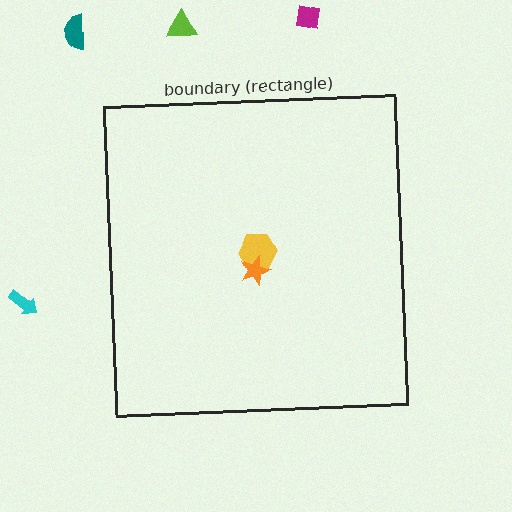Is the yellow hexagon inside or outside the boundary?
Inside.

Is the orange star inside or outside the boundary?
Inside.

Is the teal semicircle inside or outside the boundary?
Outside.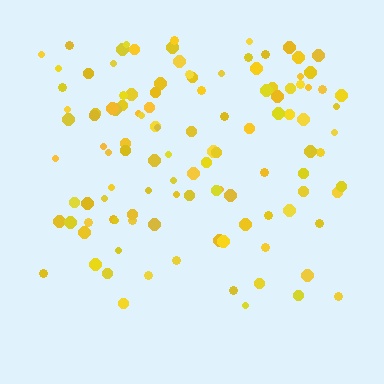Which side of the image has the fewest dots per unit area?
The bottom.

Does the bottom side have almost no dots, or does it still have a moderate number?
Still a moderate number, just noticeably fewer than the top.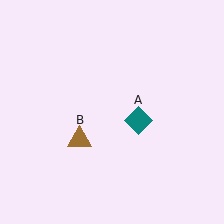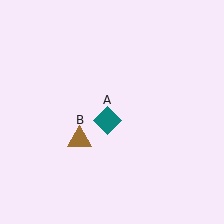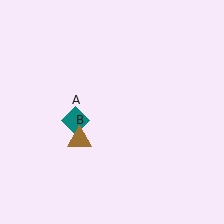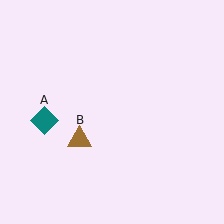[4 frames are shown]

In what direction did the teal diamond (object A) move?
The teal diamond (object A) moved left.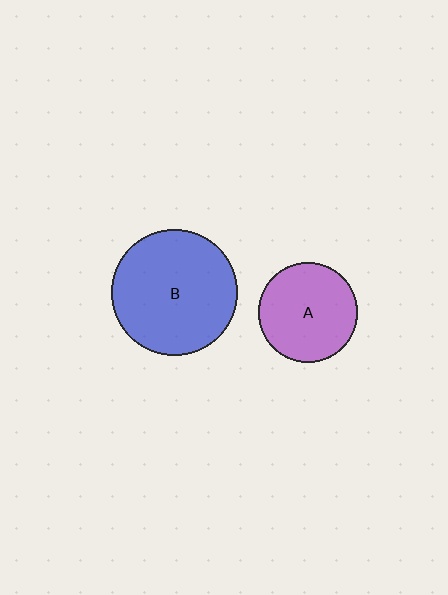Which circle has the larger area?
Circle B (blue).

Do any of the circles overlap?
No, none of the circles overlap.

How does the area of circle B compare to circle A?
Approximately 1.6 times.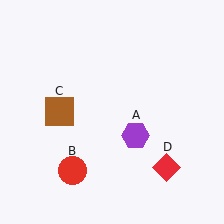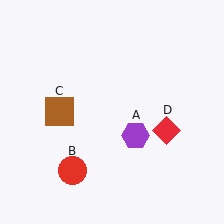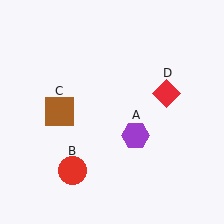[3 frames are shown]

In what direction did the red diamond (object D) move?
The red diamond (object D) moved up.